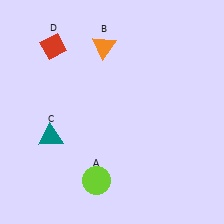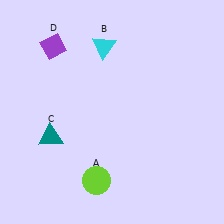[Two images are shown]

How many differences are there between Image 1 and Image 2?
There are 2 differences between the two images.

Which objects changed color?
B changed from orange to cyan. D changed from red to purple.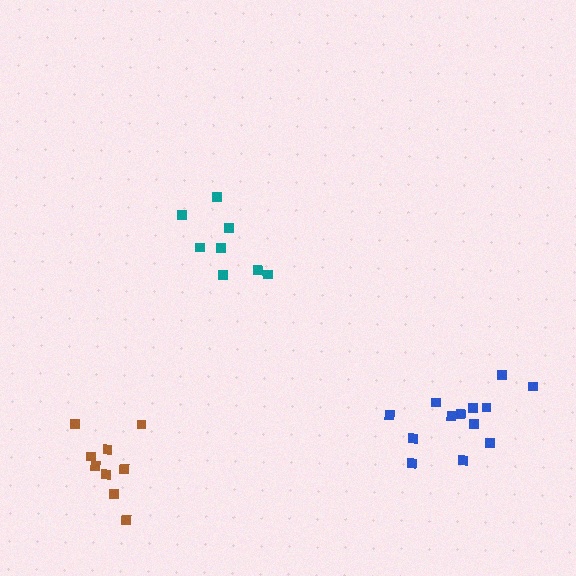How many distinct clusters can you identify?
There are 3 distinct clusters.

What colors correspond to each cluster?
The clusters are colored: teal, blue, brown.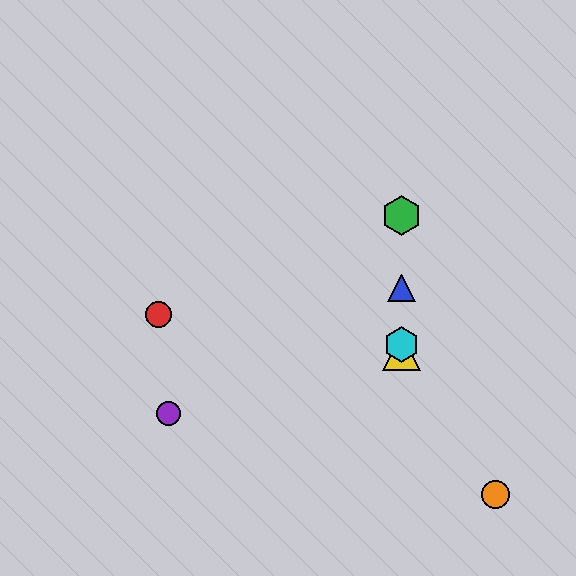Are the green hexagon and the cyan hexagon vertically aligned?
Yes, both are at x≈401.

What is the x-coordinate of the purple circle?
The purple circle is at x≈168.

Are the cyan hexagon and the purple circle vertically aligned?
No, the cyan hexagon is at x≈401 and the purple circle is at x≈168.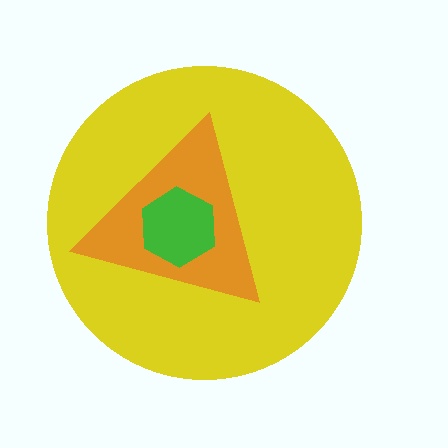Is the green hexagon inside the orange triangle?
Yes.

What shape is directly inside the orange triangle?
The green hexagon.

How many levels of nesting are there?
3.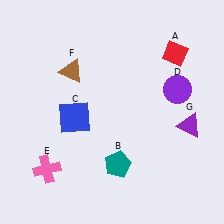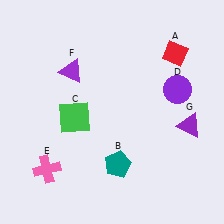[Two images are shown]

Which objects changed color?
C changed from blue to green. F changed from brown to purple.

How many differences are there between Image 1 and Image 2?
There are 2 differences between the two images.